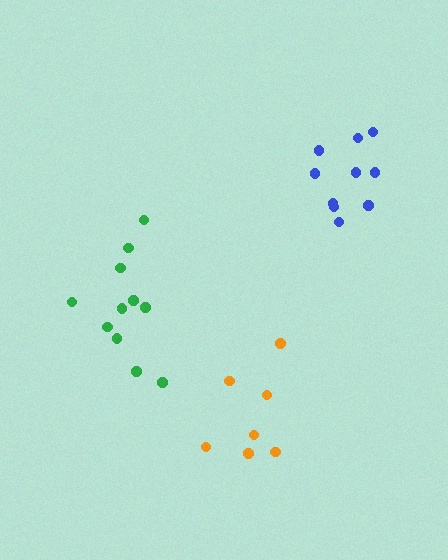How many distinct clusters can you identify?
There are 3 distinct clusters.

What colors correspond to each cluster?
The clusters are colored: green, blue, orange.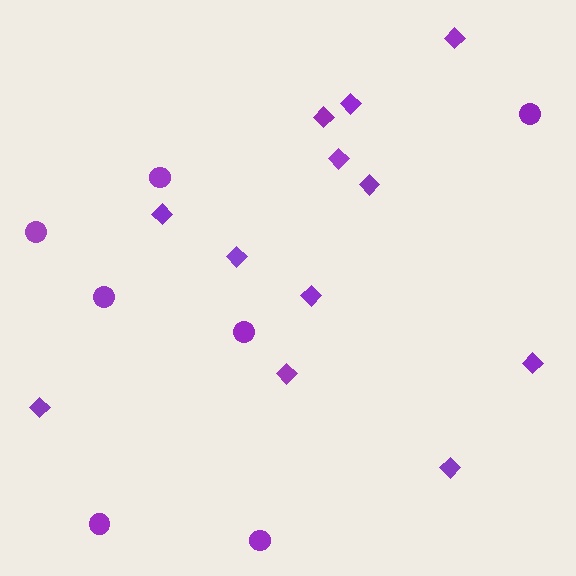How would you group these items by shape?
There are 2 groups: one group of diamonds (12) and one group of circles (7).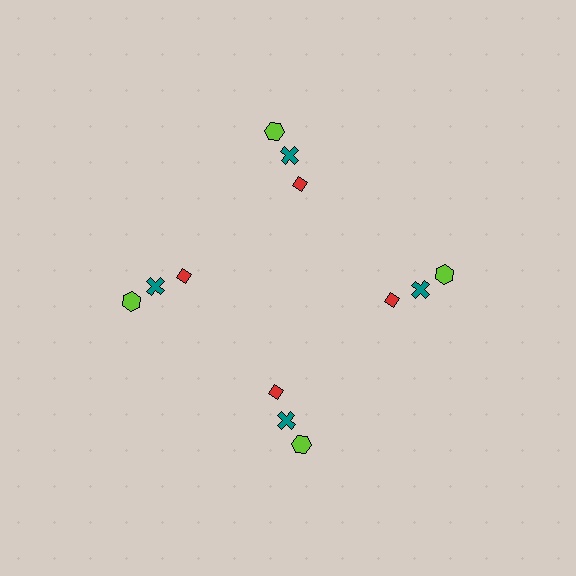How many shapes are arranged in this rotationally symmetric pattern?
There are 12 shapes, arranged in 4 groups of 3.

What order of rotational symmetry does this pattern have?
This pattern has 4-fold rotational symmetry.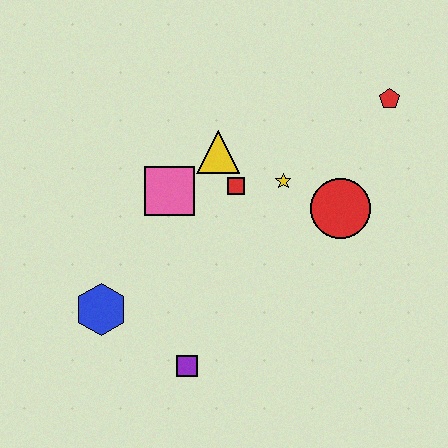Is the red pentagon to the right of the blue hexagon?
Yes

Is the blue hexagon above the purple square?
Yes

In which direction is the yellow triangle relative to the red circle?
The yellow triangle is to the left of the red circle.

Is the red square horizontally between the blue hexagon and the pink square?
No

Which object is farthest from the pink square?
The red pentagon is farthest from the pink square.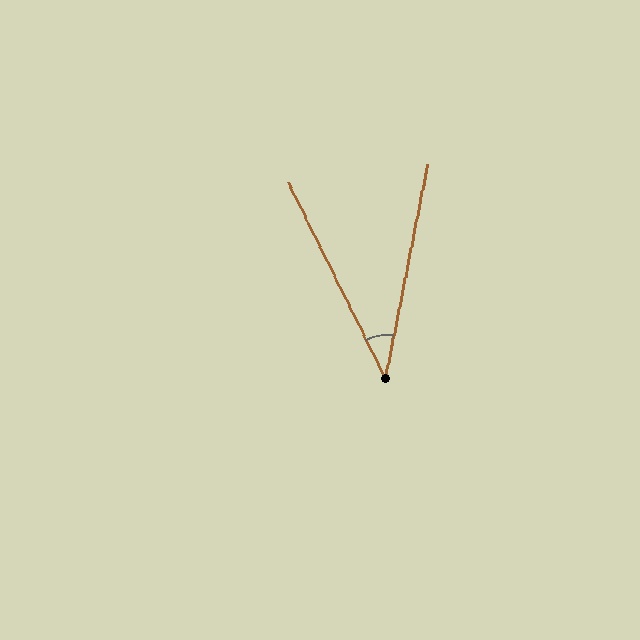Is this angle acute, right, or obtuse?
It is acute.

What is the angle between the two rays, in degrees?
Approximately 38 degrees.